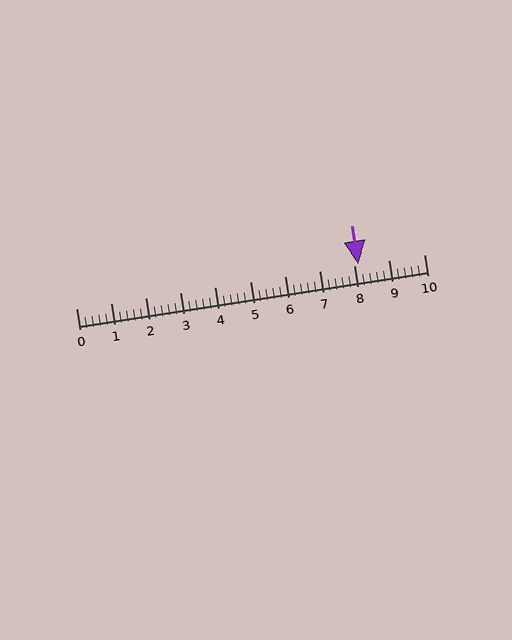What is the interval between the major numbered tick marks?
The major tick marks are spaced 1 units apart.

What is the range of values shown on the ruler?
The ruler shows values from 0 to 10.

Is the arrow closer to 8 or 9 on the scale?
The arrow is closer to 8.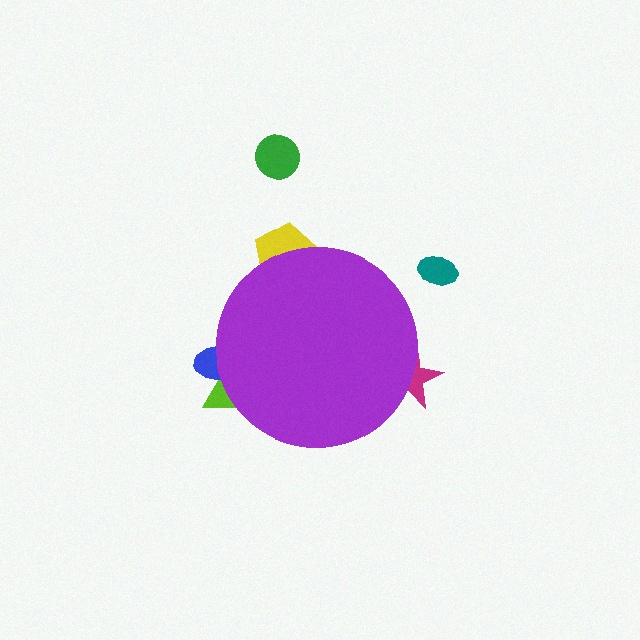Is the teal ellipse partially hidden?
No, the teal ellipse is fully visible.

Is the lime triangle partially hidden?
Yes, the lime triangle is partially hidden behind the purple circle.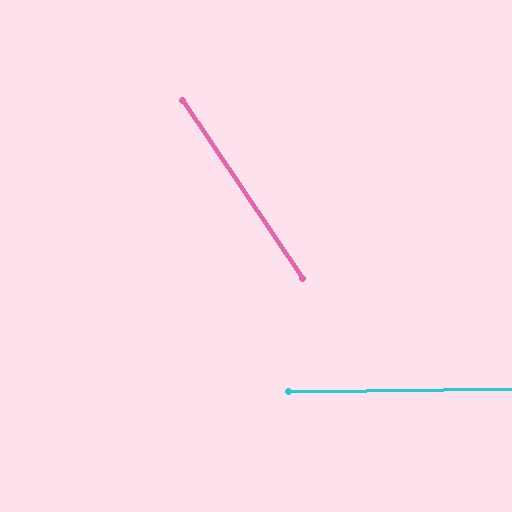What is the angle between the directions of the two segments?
Approximately 57 degrees.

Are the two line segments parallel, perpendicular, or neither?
Neither parallel nor perpendicular — they differ by about 57°.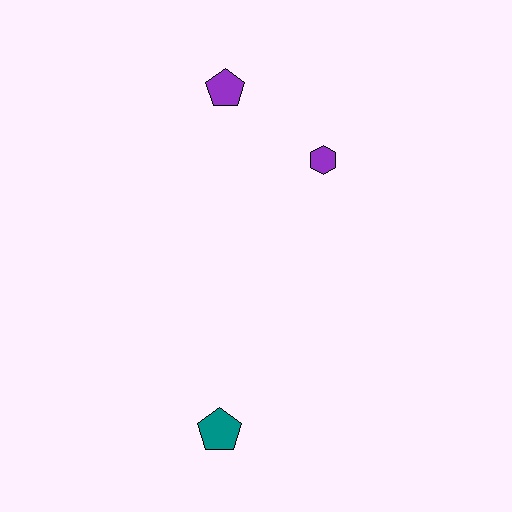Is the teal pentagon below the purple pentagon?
Yes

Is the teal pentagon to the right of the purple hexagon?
No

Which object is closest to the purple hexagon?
The purple pentagon is closest to the purple hexagon.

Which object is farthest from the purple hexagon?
The teal pentagon is farthest from the purple hexagon.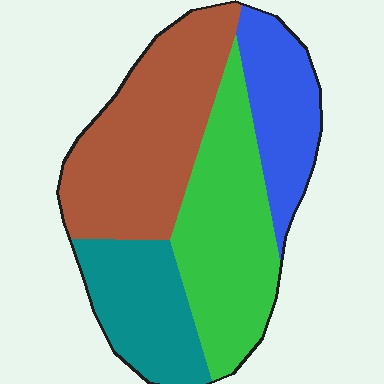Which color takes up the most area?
Brown, at roughly 35%.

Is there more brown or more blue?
Brown.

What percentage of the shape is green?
Green covers 30% of the shape.